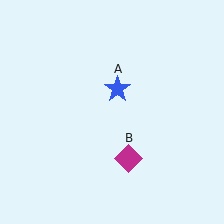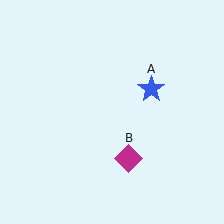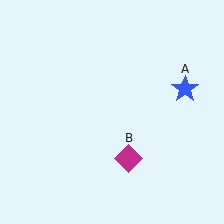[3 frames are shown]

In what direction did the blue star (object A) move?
The blue star (object A) moved right.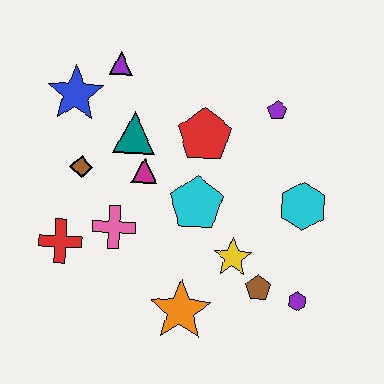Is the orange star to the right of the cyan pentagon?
No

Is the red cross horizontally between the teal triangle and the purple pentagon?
No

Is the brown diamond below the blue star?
Yes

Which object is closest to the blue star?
The purple triangle is closest to the blue star.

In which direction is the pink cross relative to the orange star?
The pink cross is above the orange star.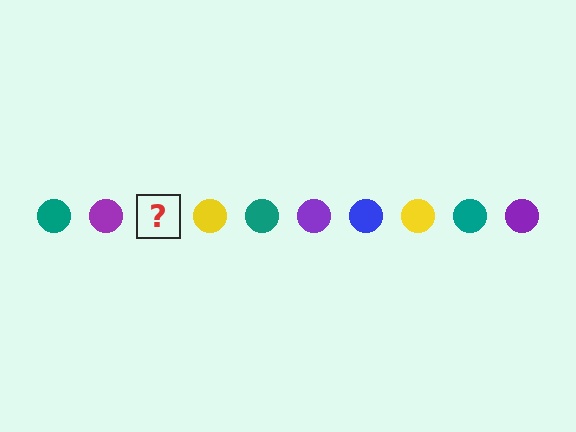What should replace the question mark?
The question mark should be replaced with a blue circle.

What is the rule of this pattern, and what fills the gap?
The rule is that the pattern cycles through teal, purple, blue, yellow circles. The gap should be filled with a blue circle.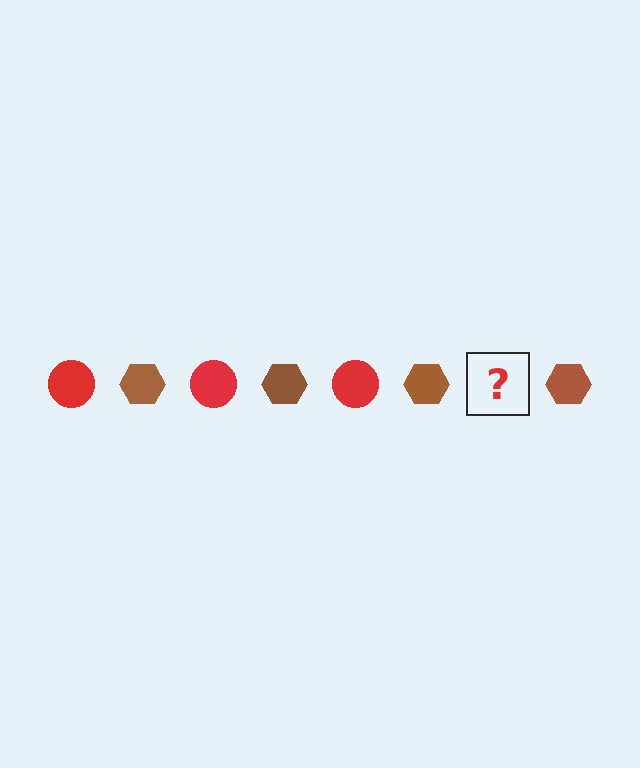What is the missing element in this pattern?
The missing element is a red circle.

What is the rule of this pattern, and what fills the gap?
The rule is that the pattern alternates between red circle and brown hexagon. The gap should be filled with a red circle.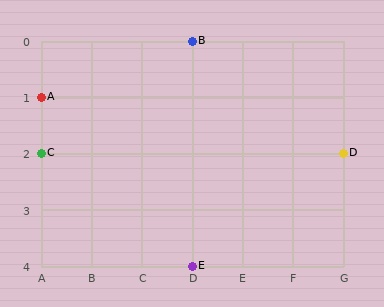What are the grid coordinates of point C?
Point C is at grid coordinates (A, 2).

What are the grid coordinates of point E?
Point E is at grid coordinates (D, 4).